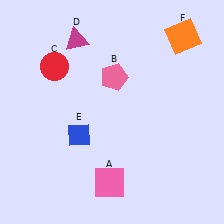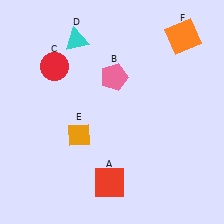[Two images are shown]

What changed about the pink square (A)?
In Image 1, A is pink. In Image 2, it changed to red.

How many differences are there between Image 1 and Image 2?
There are 3 differences between the two images.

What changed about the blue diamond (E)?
In Image 1, E is blue. In Image 2, it changed to orange.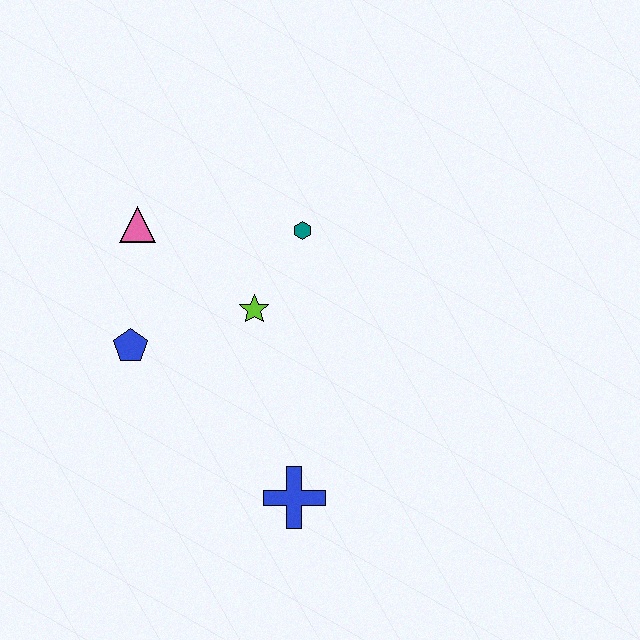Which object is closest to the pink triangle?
The blue pentagon is closest to the pink triangle.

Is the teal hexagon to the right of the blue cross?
Yes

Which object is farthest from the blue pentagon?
The blue cross is farthest from the blue pentagon.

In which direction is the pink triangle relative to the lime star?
The pink triangle is to the left of the lime star.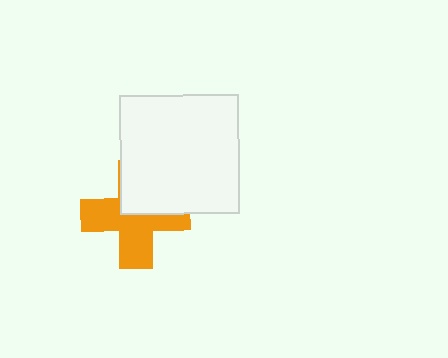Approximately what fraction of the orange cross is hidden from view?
Roughly 38% of the orange cross is hidden behind the white square.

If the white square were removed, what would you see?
You would see the complete orange cross.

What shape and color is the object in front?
The object in front is a white square.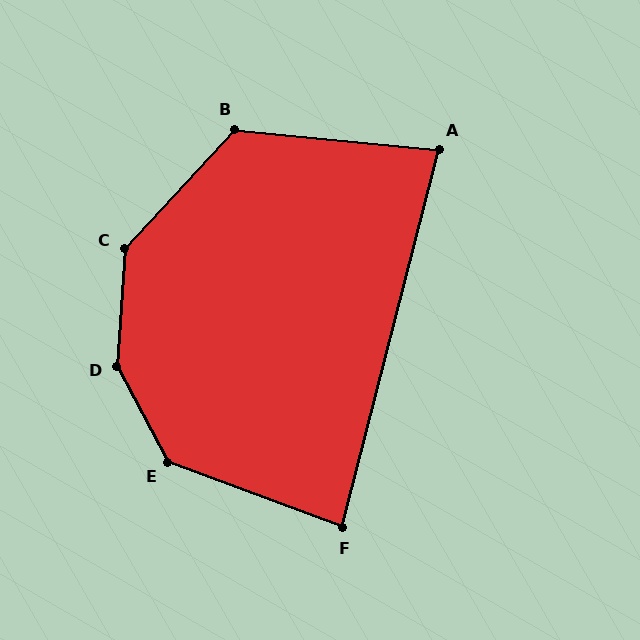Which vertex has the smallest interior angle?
A, at approximately 81 degrees.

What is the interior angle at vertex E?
Approximately 138 degrees (obtuse).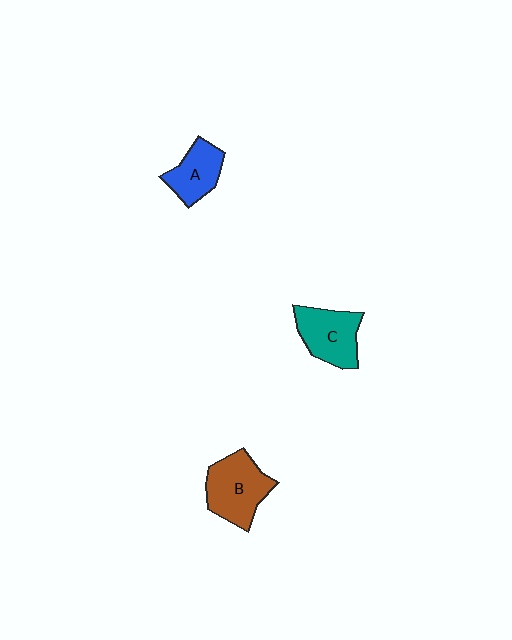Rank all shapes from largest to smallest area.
From largest to smallest: B (brown), C (teal), A (blue).